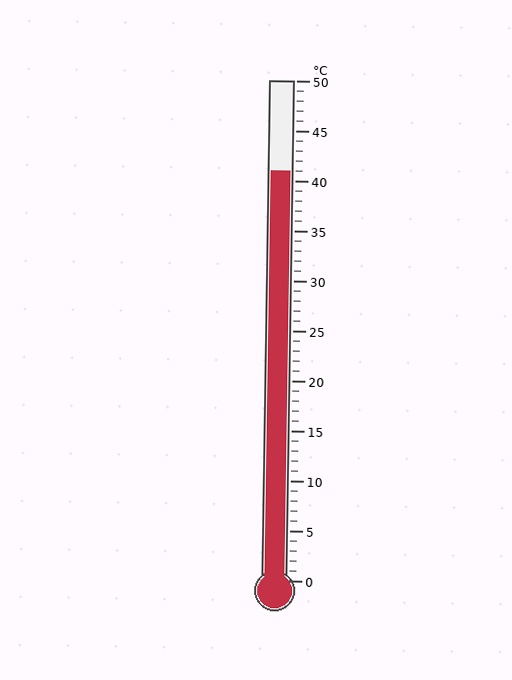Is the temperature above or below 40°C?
The temperature is above 40°C.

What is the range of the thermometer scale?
The thermometer scale ranges from 0°C to 50°C.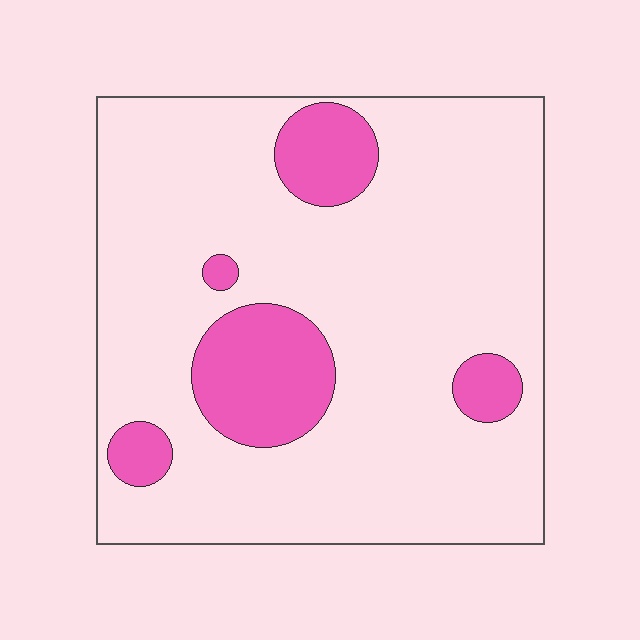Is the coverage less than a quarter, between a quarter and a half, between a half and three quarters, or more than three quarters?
Less than a quarter.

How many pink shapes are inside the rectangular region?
5.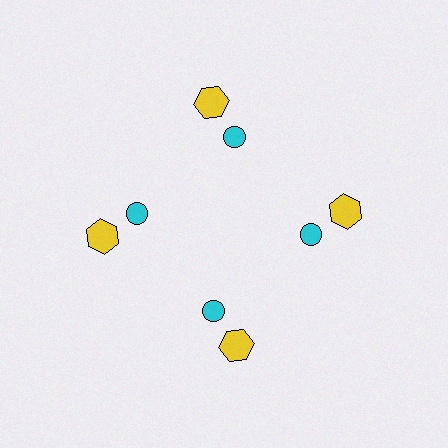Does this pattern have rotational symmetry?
Yes, this pattern has 4-fold rotational symmetry. It looks the same after rotating 90 degrees around the center.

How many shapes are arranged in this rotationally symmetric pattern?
There are 8 shapes, arranged in 4 groups of 2.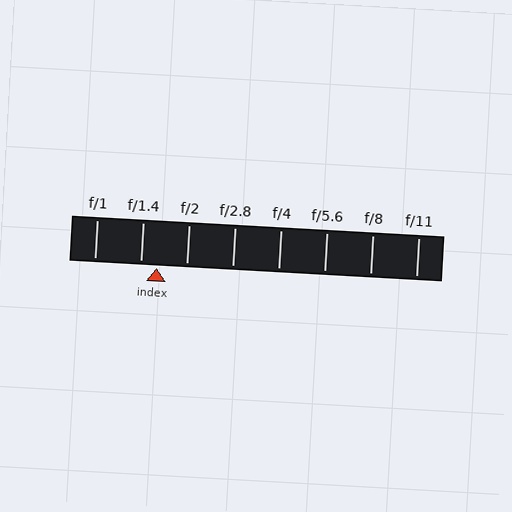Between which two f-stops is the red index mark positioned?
The index mark is between f/1.4 and f/2.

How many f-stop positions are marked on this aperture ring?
There are 8 f-stop positions marked.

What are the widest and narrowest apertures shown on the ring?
The widest aperture shown is f/1 and the narrowest is f/11.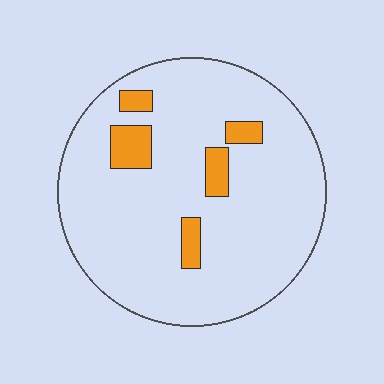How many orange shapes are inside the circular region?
5.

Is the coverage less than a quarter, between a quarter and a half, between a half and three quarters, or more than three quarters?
Less than a quarter.